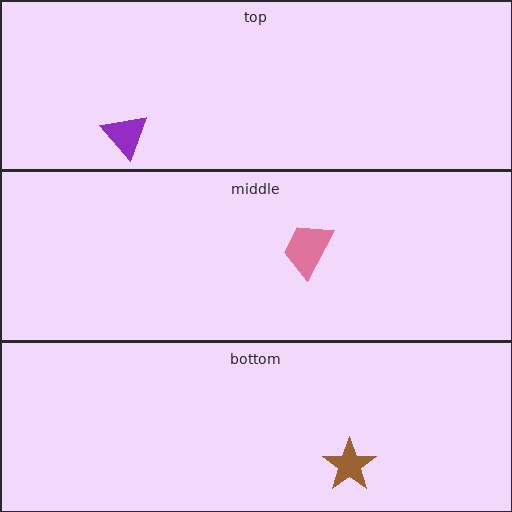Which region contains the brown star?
The bottom region.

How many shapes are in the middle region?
1.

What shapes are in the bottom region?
The brown star.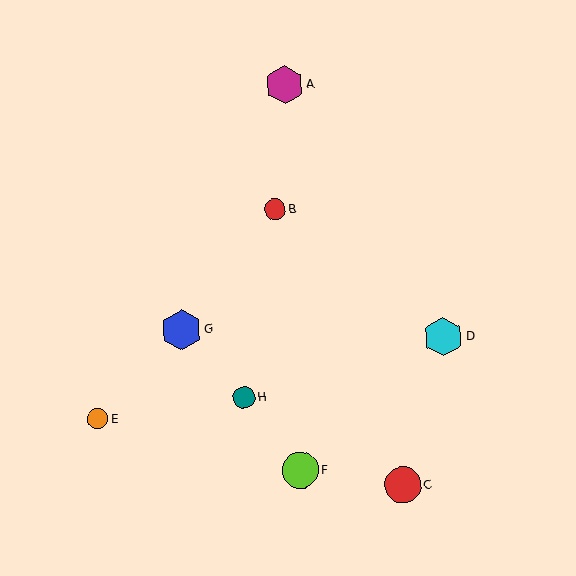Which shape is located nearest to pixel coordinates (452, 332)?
The cyan hexagon (labeled D) at (443, 337) is nearest to that location.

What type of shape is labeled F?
Shape F is a lime circle.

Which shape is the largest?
The blue hexagon (labeled G) is the largest.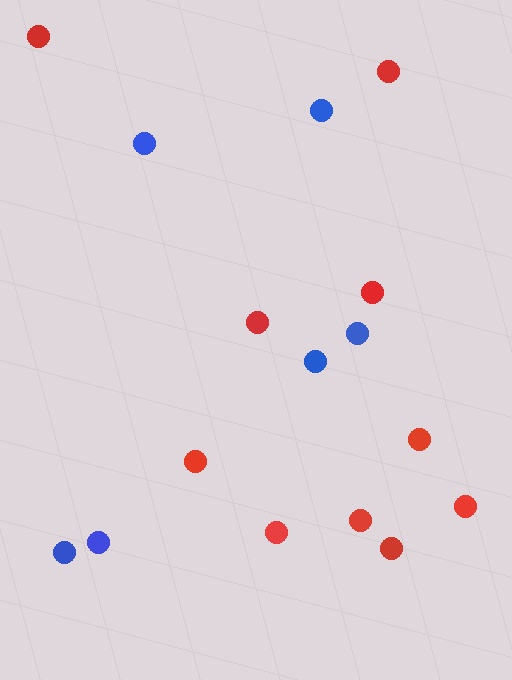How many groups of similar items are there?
There are 2 groups: one group of blue circles (6) and one group of red circles (10).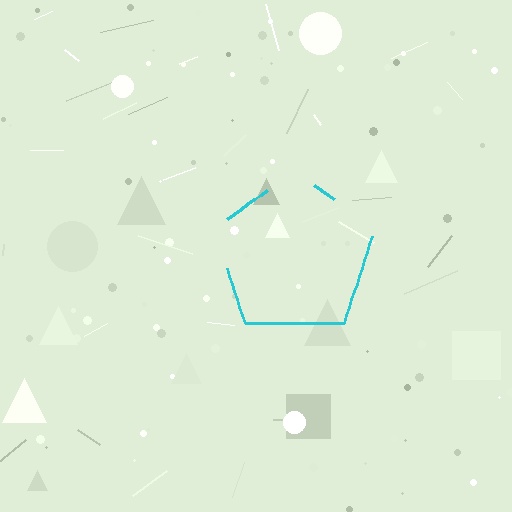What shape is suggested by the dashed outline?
The dashed outline suggests a pentagon.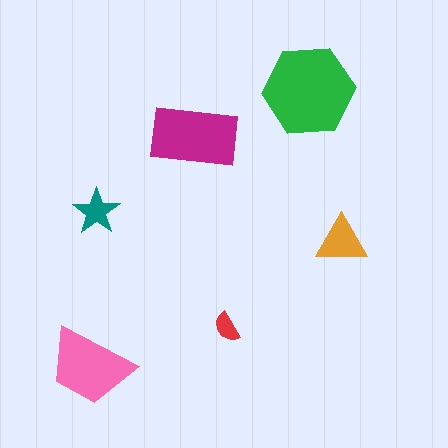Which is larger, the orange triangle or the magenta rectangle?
The magenta rectangle.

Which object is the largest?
The green hexagon.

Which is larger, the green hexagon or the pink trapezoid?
The green hexagon.